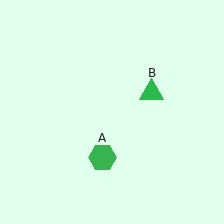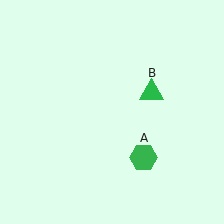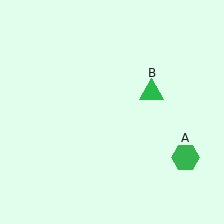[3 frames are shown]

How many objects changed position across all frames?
1 object changed position: green hexagon (object A).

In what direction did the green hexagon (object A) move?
The green hexagon (object A) moved right.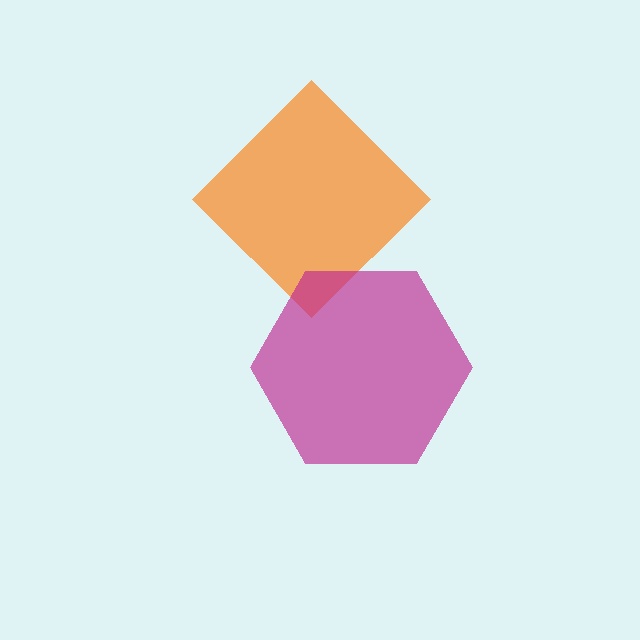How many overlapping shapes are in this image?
There are 2 overlapping shapes in the image.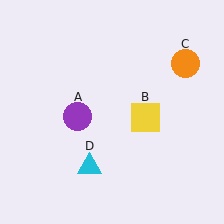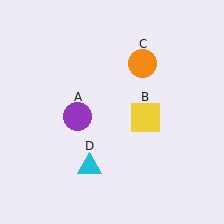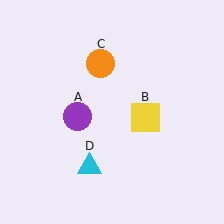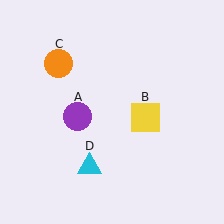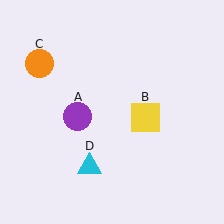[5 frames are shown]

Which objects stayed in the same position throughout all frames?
Purple circle (object A) and yellow square (object B) and cyan triangle (object D) remained stationary.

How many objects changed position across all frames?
1 object changed position: orange circle (object C).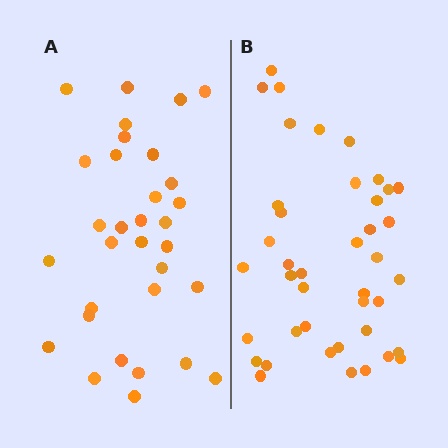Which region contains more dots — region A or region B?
Region B (the right region) has more dots.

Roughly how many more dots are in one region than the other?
Region B has roughly 8 or so more dots than region A.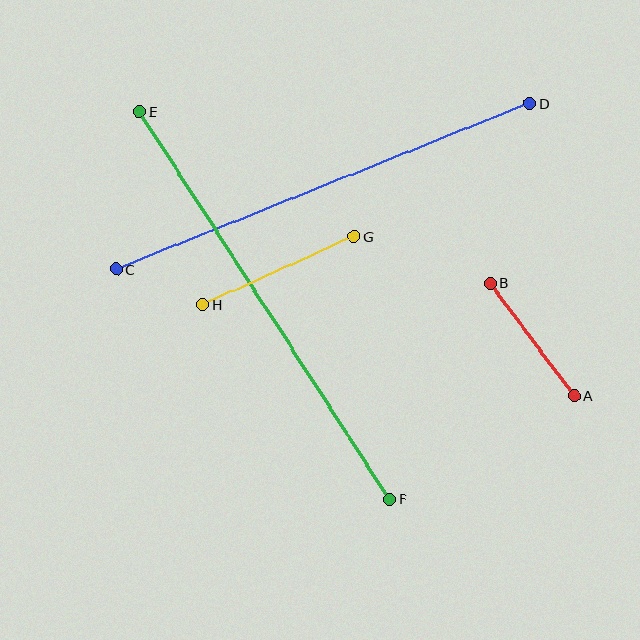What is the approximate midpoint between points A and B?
The midpoint is at approximately (532, 339) pixels.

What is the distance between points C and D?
The distance is approximately 445 pixels.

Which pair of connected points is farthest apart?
Points E and F are farthest apart.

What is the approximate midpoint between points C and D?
The midpoint is at approximately (323, 186) pixels.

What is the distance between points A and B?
The distance is approximately 140 pixels.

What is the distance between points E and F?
The distance is approximately 462 pixels.